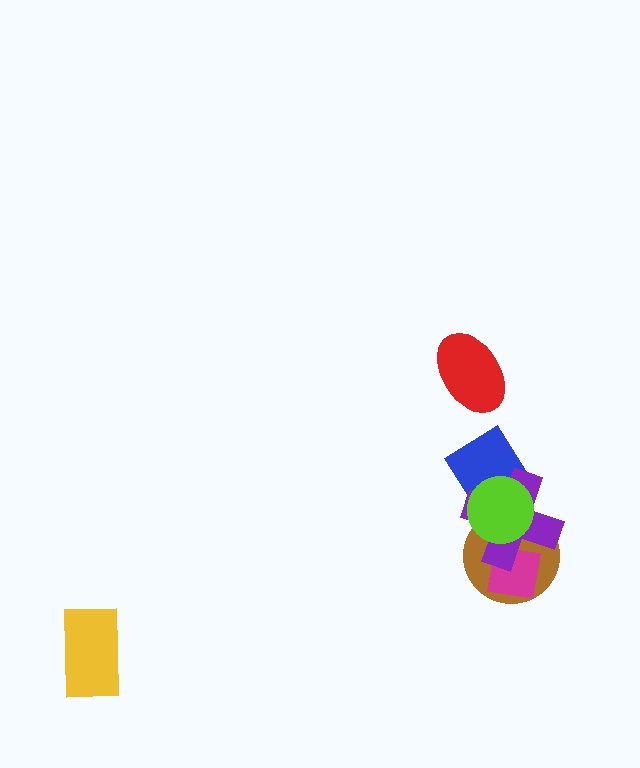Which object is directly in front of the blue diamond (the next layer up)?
The purple cross is directly in front of the blue diamond.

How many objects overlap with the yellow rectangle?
0 objects overlap with the yellow rectangle.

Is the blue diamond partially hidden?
Yes, it is partially covered by another shape.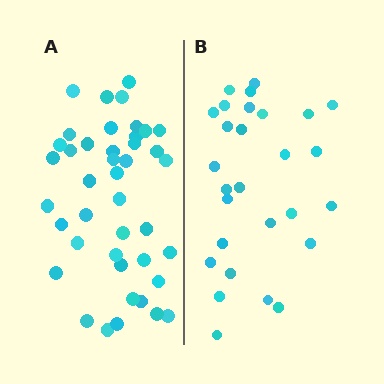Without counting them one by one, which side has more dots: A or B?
Region A (the left region) has more dots.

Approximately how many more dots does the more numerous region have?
Region A has approximately 15 more dots than region B.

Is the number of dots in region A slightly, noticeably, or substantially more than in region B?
Region A has substantially more. The ratio is roughly 1.5 to 1.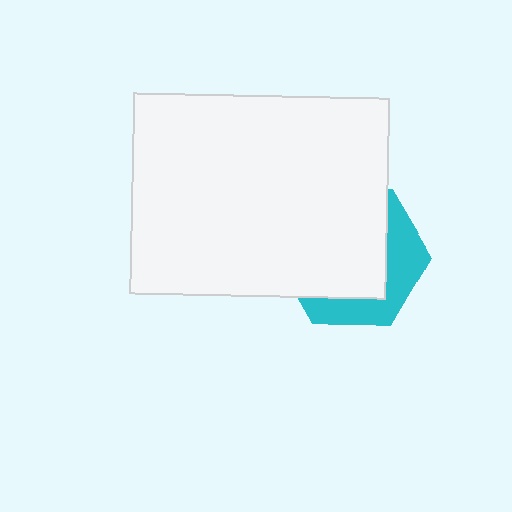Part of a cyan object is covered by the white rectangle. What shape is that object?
It is a hexagon.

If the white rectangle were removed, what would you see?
You would see the complete cyan hexagon.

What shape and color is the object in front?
The object in front is a white rectangle.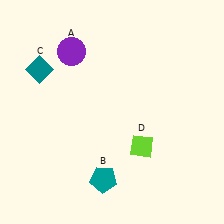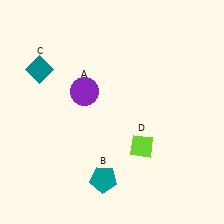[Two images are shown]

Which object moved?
The purple circle (A) moved down.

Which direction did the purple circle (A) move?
The purple circle (A) moved down.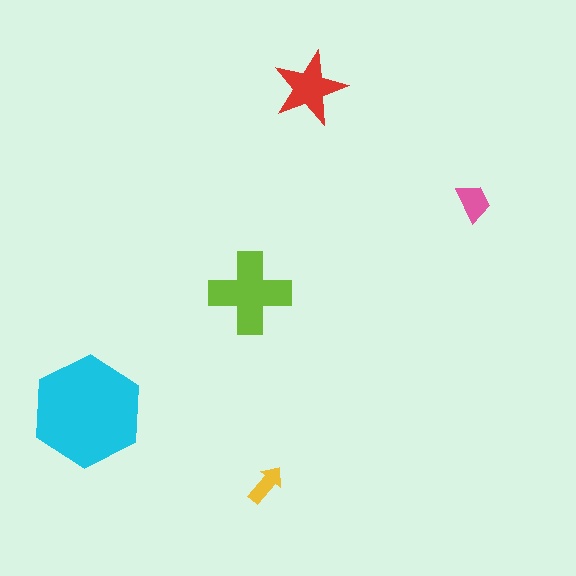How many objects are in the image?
There are 5 objects in the image.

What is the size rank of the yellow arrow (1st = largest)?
5th.